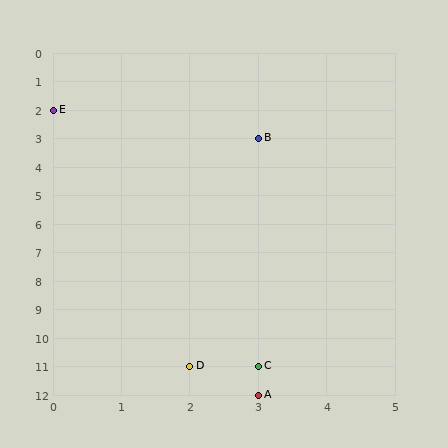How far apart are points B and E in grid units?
Points B and E are 3 columns and 1 row apart (about 3.2 grid units diagonally).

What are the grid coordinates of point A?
Point A is at grid coordinates (3, 12).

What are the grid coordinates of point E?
Point E is at grid coordinates (0, 2).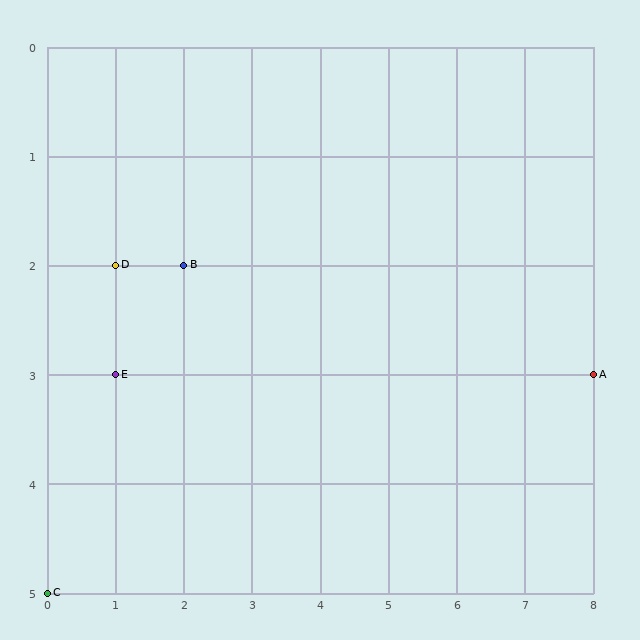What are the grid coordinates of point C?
Point C is at grid coordinates (0, 5).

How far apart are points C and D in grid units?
Points C and D are 1 column and 3 rows apart (about 3.2 grid units diagonally).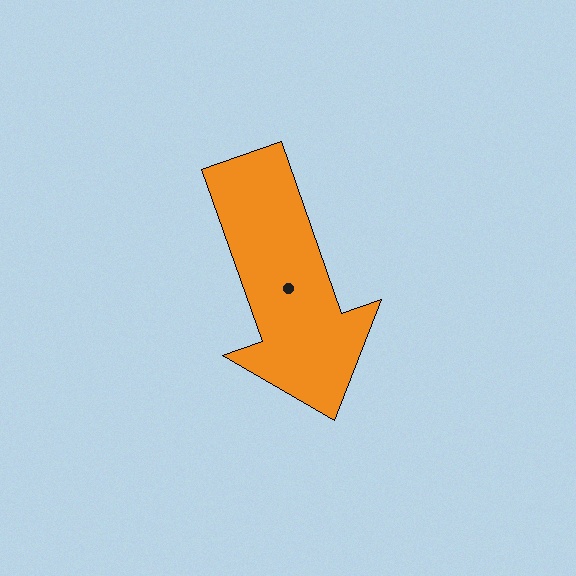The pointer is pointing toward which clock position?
Roughly 5 o'clock.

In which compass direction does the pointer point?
South.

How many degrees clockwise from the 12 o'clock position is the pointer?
Approximately 161 degrees.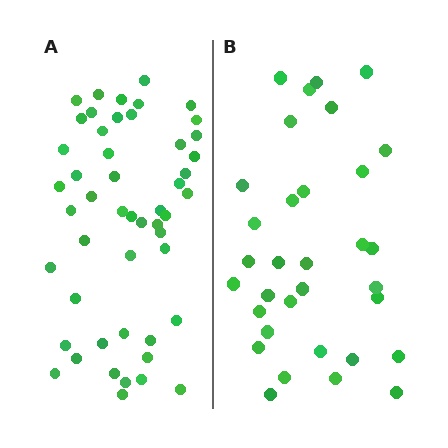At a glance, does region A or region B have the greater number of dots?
Region A (the left region) has more dots.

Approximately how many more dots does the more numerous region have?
Region A has approximately 15 more dots than region B.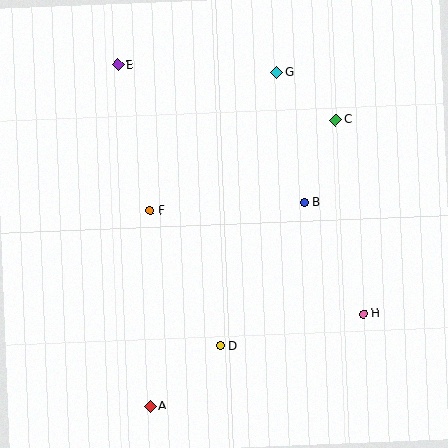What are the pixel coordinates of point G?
Point G is at (277, 73).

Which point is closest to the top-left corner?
Point E is closest to the top-left corner.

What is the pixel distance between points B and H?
The distance between B and H is 126 pixels.